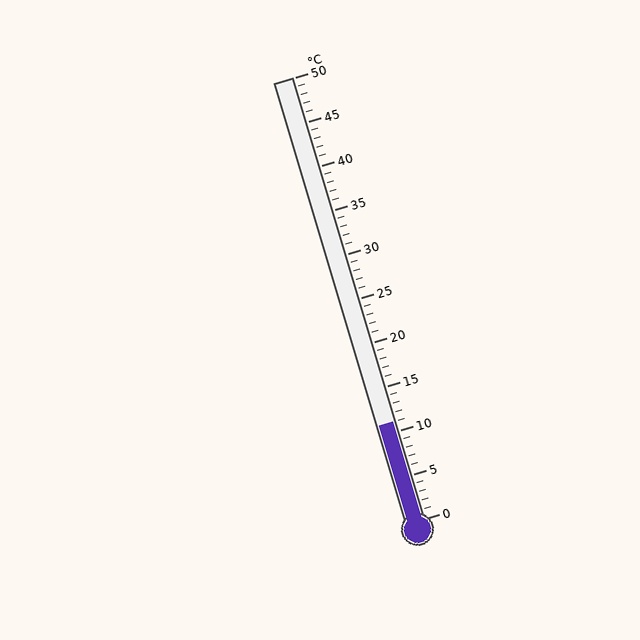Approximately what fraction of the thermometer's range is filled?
The thermometer is filled to approximately 20% of its range.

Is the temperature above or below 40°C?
The temperature is below 40°C.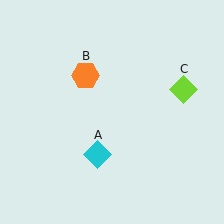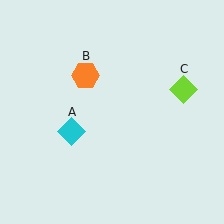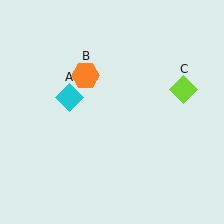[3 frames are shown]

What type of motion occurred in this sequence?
The cyan diamond (object A) rotated clockwise around the center of the scene.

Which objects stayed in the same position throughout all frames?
Orange hexagon (object B) and lime diamond (object C) remained stationary.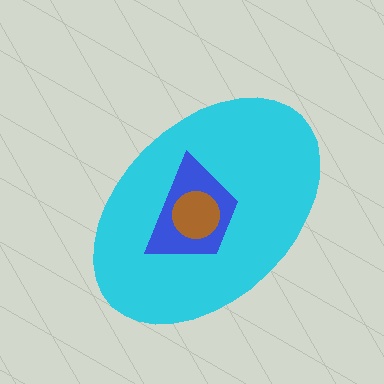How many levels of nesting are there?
3.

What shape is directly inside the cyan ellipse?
The blue trapezoid.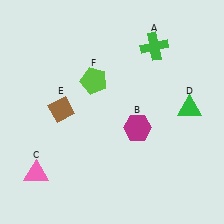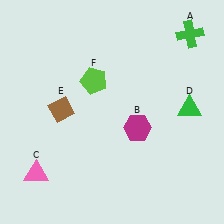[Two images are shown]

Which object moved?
The green cross (A) moved right.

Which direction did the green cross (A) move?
The green cross (A) moved right.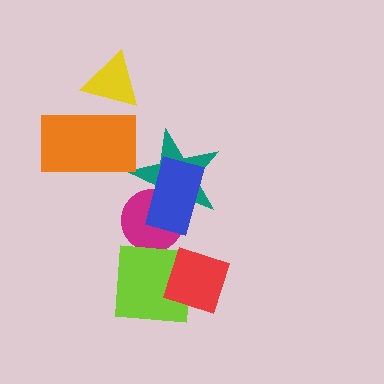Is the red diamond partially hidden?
No, no other shape covers it.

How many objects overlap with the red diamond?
1 object overlaps with the red diamond.